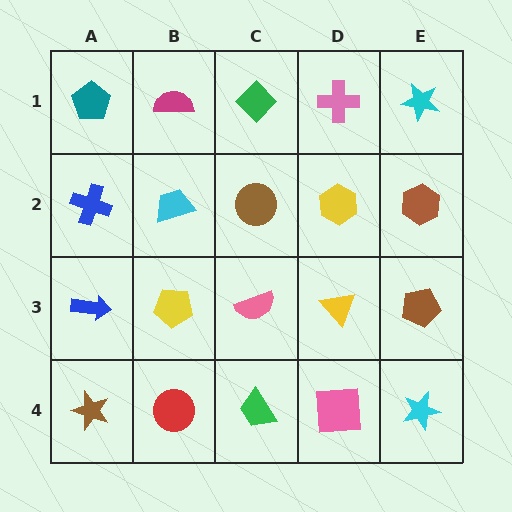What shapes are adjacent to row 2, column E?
A cyan star (row 1, column E), a brown pentagon (row 3, column E), a yellow hexagon (row 2, column D).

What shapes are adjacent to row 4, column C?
A pink semicircle (row 3, column C), a red circle (row 4, column B), a pink square (row 4, column D).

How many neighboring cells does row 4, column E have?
2.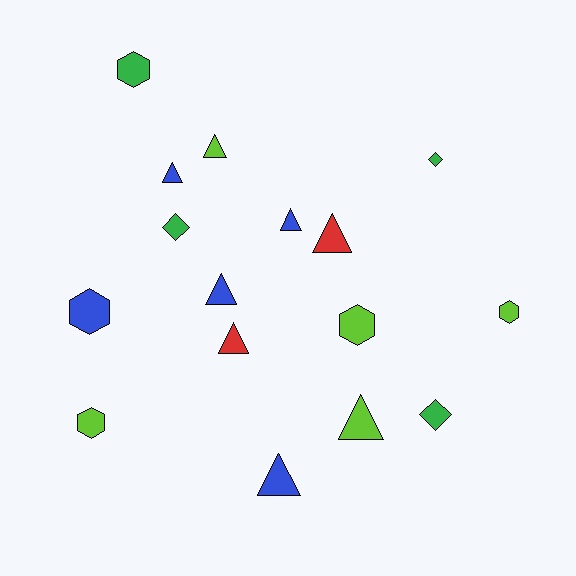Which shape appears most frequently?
Triangle, with 8 objects.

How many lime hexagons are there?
There are 3 lime hexagons.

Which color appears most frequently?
Lime, with 5 objects.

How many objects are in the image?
There are 16 objects.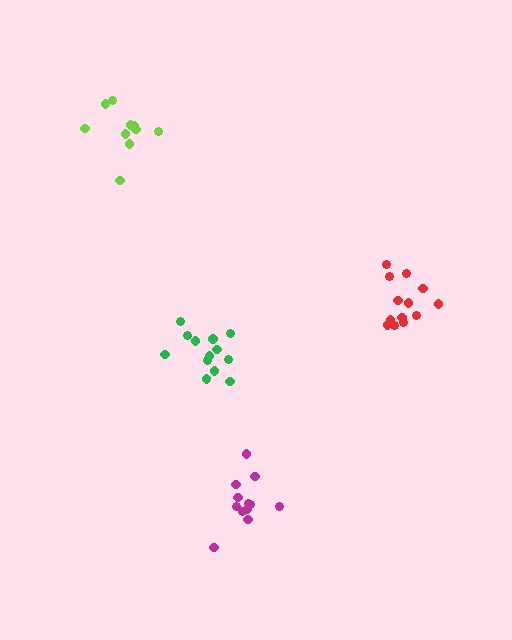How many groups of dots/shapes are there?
There are 4 groups.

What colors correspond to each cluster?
The clusters are colored: magenta, lime, red, green.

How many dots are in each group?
Group 1: 12 dots, Group 2: 10 dots, Group 3: 13 dots, Group 4: 13 dots (48 total).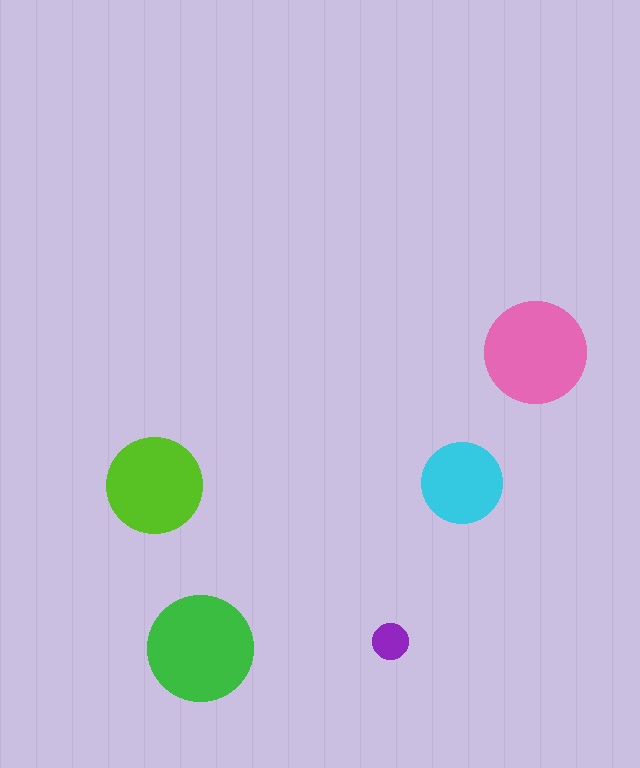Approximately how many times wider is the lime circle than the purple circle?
About 2.5 times wider.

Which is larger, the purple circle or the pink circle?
The pink one.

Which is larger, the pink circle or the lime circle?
The pink one.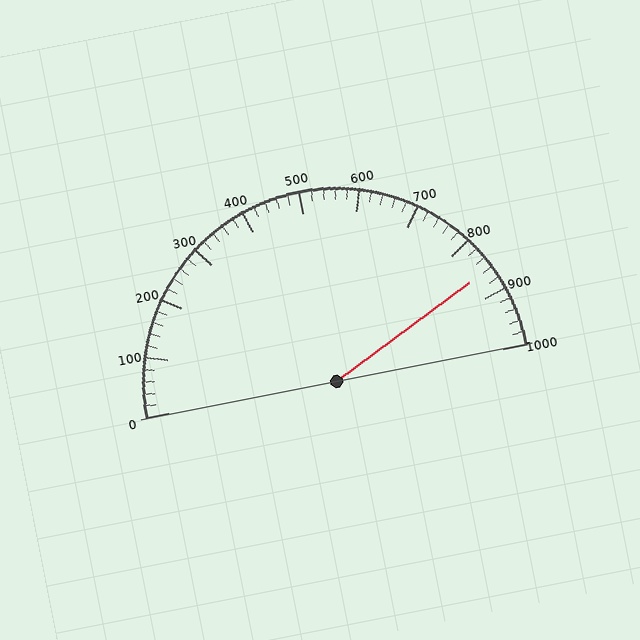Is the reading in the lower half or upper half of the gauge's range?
The reading is in the upper half of the range (0 to 1000).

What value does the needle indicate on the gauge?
The needle indicates approximately 860.